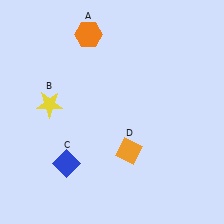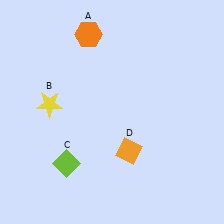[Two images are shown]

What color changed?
The diamond (C) changed from blue in Image 1 to lime in Image 2.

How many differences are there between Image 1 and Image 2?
There is 1 difference between the two images.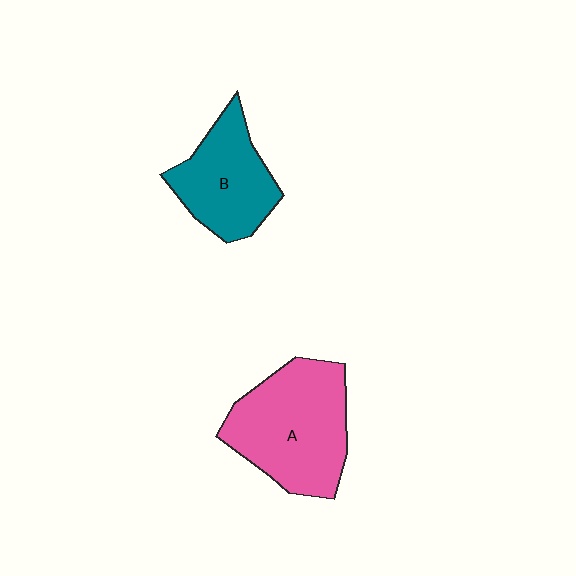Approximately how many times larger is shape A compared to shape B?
Approximately 1.4 times.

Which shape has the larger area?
Shape A (pink).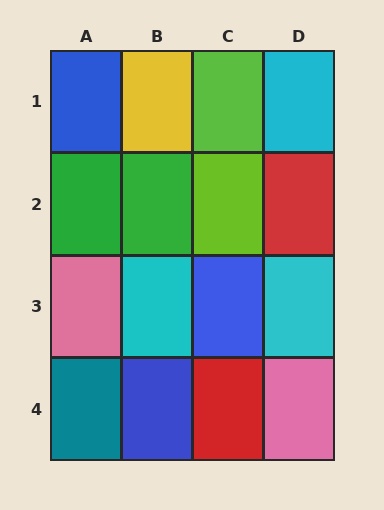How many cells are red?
2 cells are red.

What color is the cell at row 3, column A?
Pink.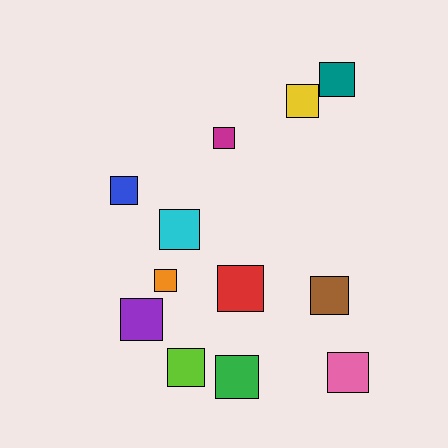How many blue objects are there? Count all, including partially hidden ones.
There is 1 blue object.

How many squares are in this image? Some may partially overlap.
There are 12 squares.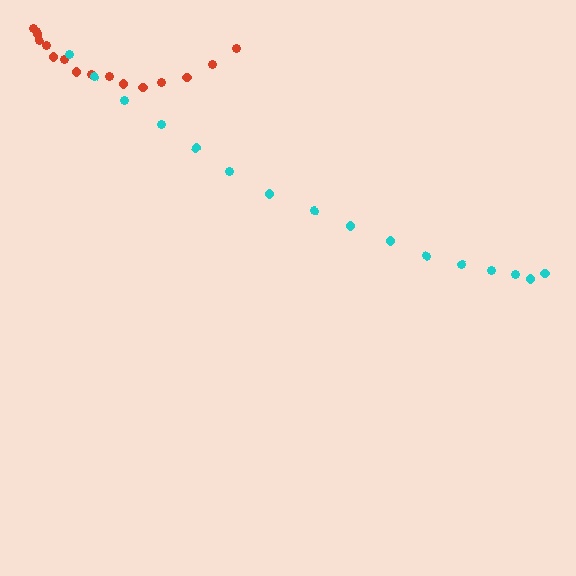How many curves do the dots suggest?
There are 2 distinct paths.